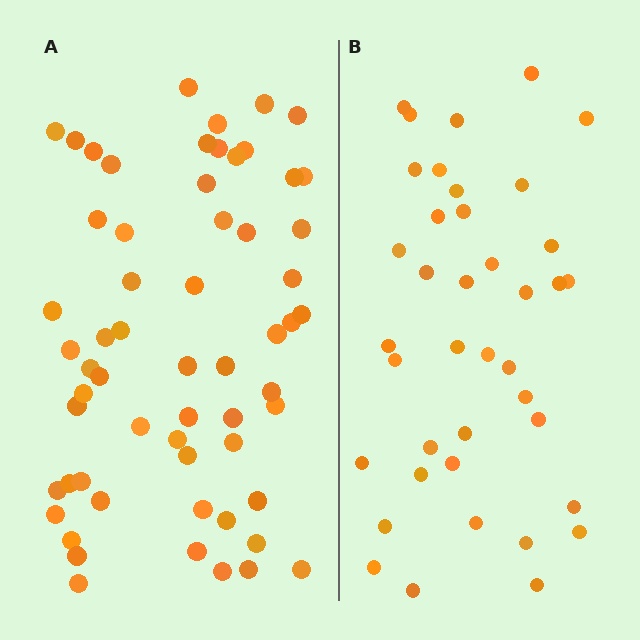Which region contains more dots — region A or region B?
Region A (the left region) has more dots.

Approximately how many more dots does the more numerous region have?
Region A has approximately 20 more dots than region B.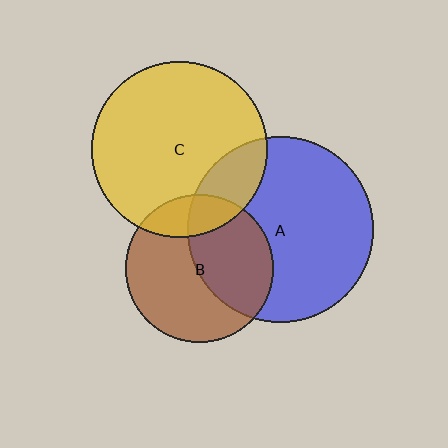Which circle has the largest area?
Circle A (blue).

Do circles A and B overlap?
Yes.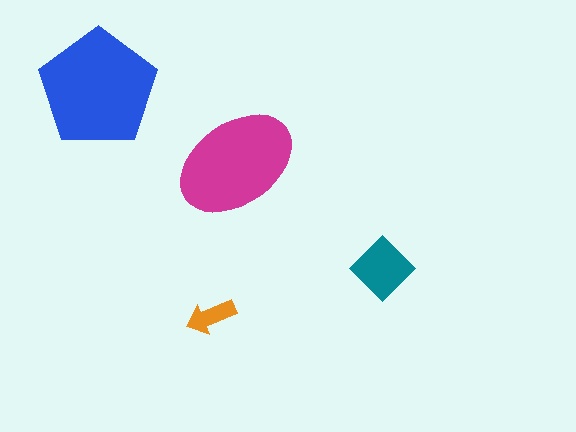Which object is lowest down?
The orange arrow is bottommost.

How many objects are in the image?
There are 4 objects in the image.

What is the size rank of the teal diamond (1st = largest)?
3rd.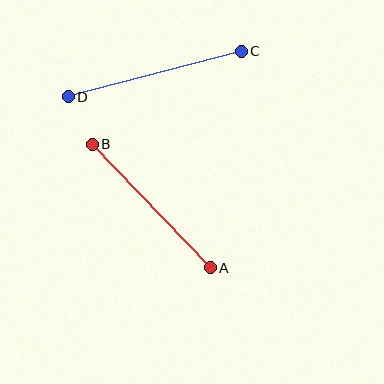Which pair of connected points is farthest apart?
Points C and D are farthest apart.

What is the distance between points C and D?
The distance is approximately 179 pixels.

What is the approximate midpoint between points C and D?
The midpoint is at approximately (155, 74) pixels.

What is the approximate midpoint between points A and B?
The midpoint is at approximately (151, 206) pixels.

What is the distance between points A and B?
The distance is approximately 171 pixels.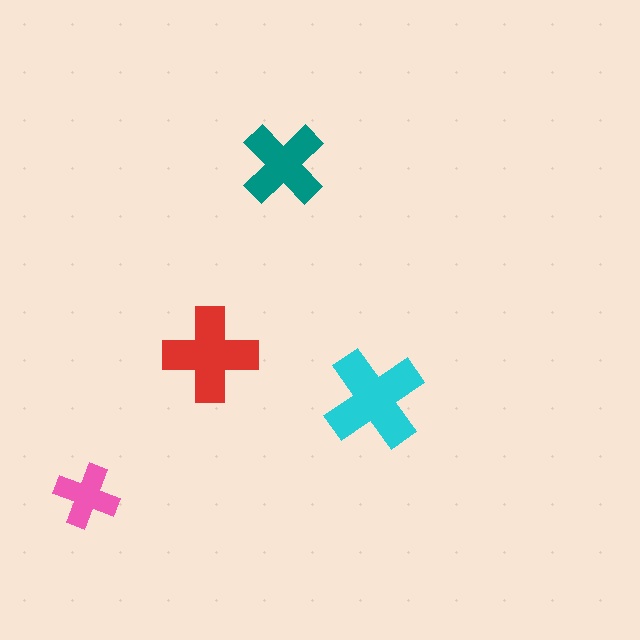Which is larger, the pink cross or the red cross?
The red one.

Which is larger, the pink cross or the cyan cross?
The cyan one.